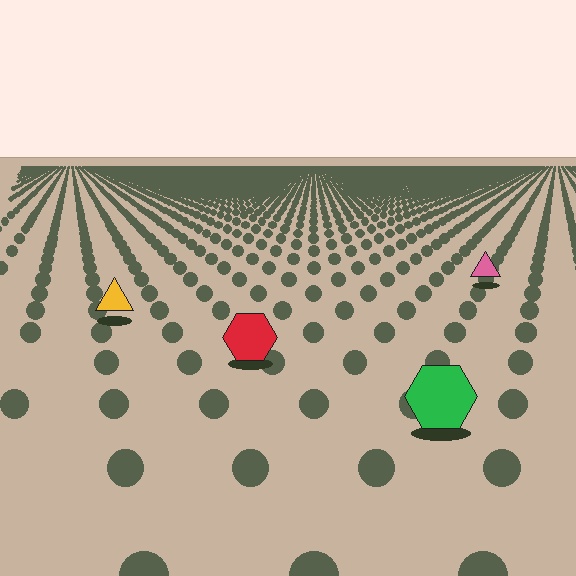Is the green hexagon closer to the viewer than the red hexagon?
Yes. The green hexagon is closer — you can tell from the texture gradient: the ground texture is coarser near it.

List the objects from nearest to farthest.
From nearest to farthest: the green hexagon, the red hexagon, the yellow triangle, the pink triangle.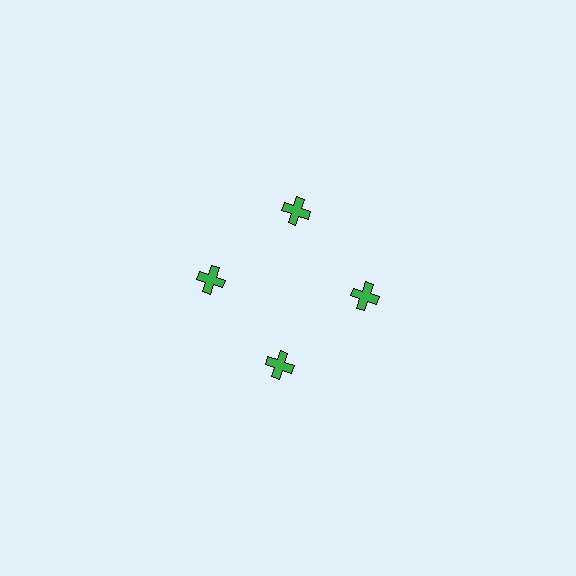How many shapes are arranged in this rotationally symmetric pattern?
There are 4 shapes, arranged in 4 groups of 1.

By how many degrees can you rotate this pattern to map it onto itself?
The pattern maps onto itself every 90 degrees of rotation.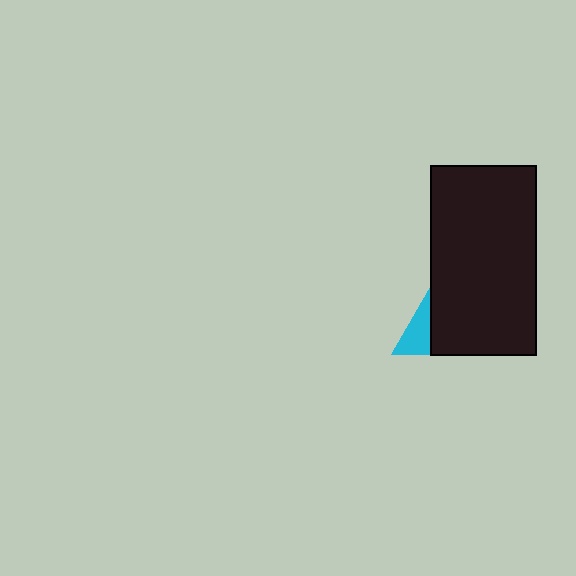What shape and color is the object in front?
The object in front is a black rectangle.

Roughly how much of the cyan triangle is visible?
A small part of it is visible (roughly 32%).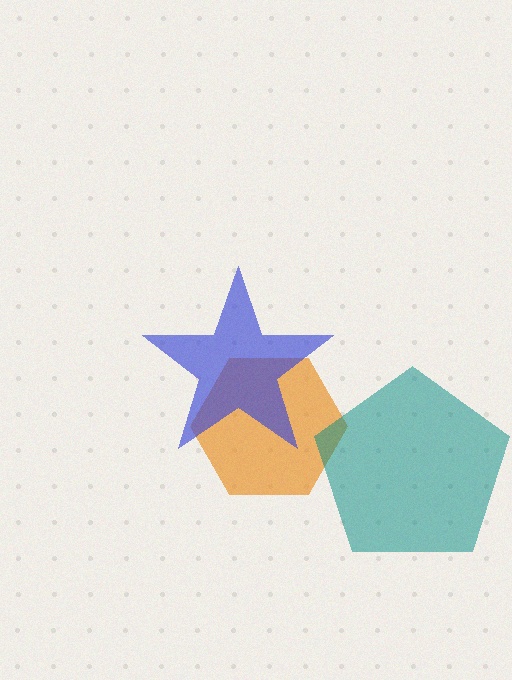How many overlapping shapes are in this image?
There are 3 overlapping shapes in the image.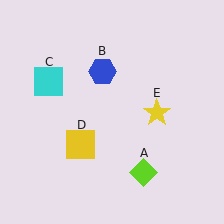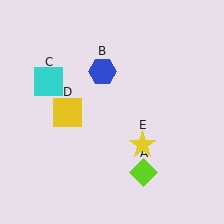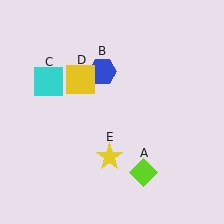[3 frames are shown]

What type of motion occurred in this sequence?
The yellow square (object D), yellow star (object E) rotated clockwise around the center of the scene.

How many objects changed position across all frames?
2 objects changed position: yellow square (object D), yellow star (object E).